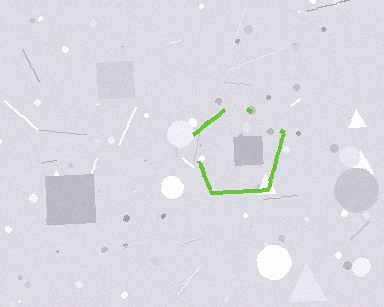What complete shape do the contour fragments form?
The contour fragments form a pentagon.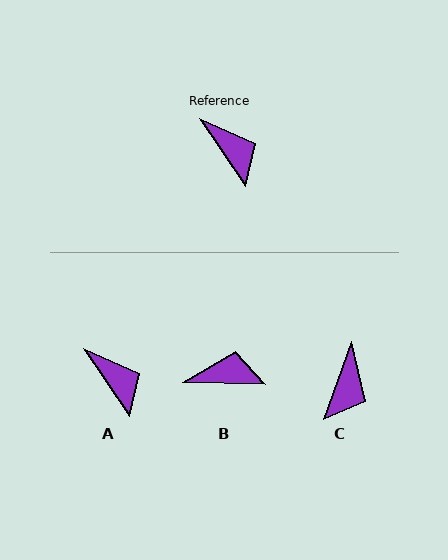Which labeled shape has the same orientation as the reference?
A.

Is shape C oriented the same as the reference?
No, it is off by about 53 degrees.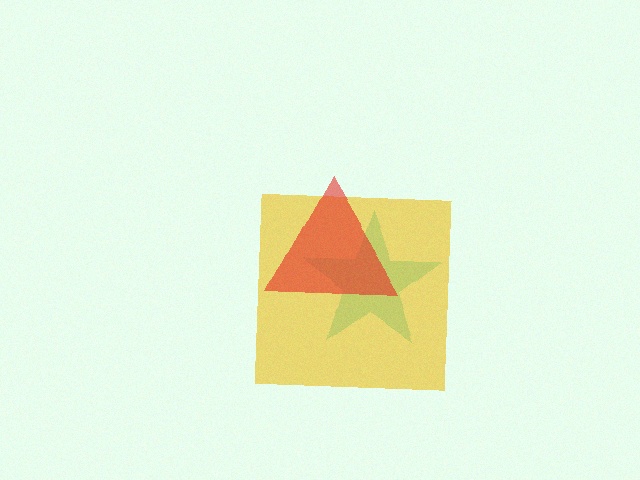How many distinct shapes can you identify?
There are 3 distinct shapes: a cyan star, a yellow square, a red triangle.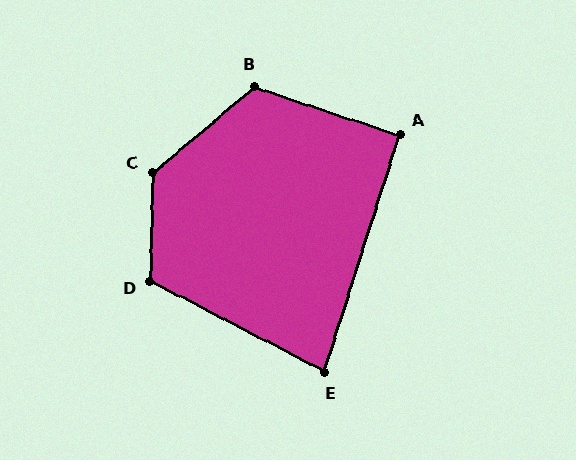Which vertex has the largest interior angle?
C, at approximately 131 degrees.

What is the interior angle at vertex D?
Approximately 116 degrees (obtuse).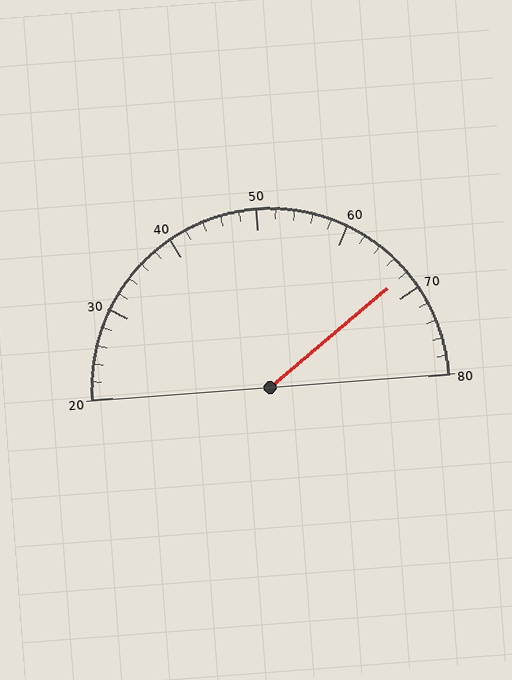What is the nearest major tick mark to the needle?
The nearest major tick mark is 70.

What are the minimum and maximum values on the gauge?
The gauge ranges from 20 to 80.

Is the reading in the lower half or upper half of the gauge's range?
The reading is in the upper half of the range (20 to 80).